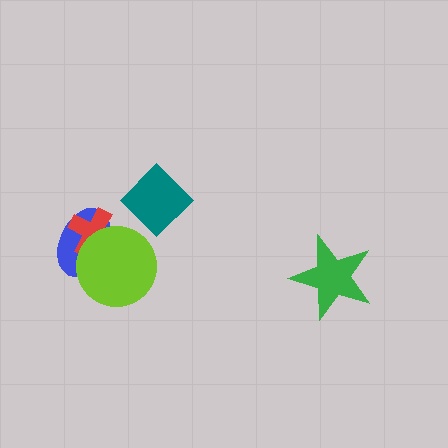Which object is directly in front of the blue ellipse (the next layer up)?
The red cross is directly in front of the blue ellipse.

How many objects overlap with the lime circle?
2 objects overlap with the lime circle.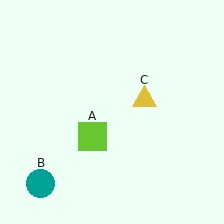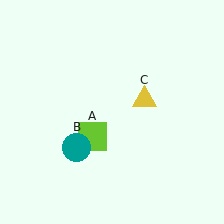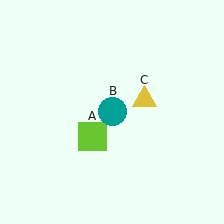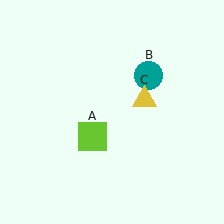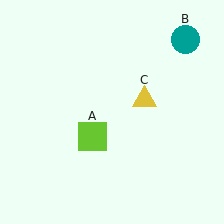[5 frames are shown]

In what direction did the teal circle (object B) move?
The teal circle (object B) moved up and to the right.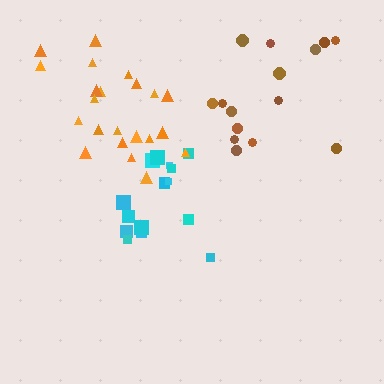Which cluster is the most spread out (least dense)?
Brown.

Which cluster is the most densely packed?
Cyan.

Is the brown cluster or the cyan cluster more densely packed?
Cyan.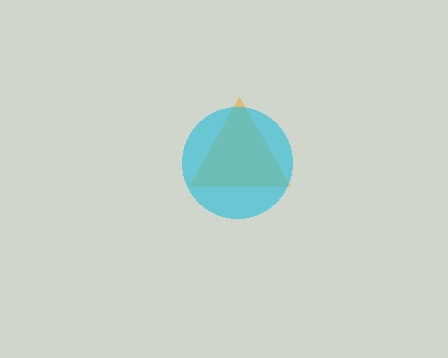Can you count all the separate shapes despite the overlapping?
Yes, there are 2 separate shapes.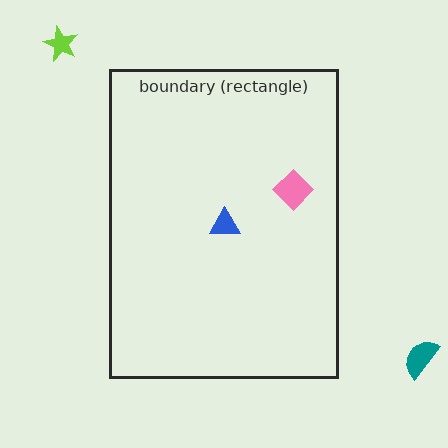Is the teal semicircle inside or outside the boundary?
Outside.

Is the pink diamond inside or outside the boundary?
Inside.